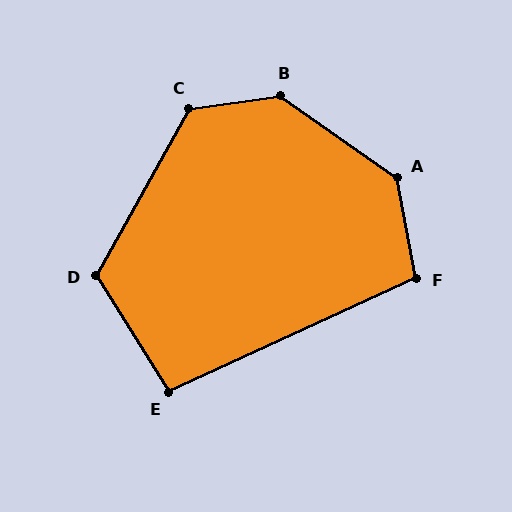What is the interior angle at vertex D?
Approximately 119 degrees (obtuse).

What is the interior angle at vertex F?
Approximately 104 degrees (obtuse).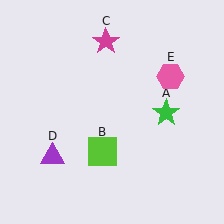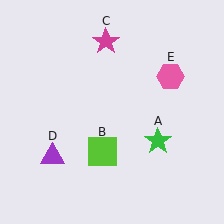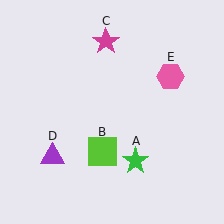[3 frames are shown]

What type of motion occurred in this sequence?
The green star (object A) rotated clockwise around the center of the scene.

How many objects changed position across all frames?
1 object changed position: green star (object A).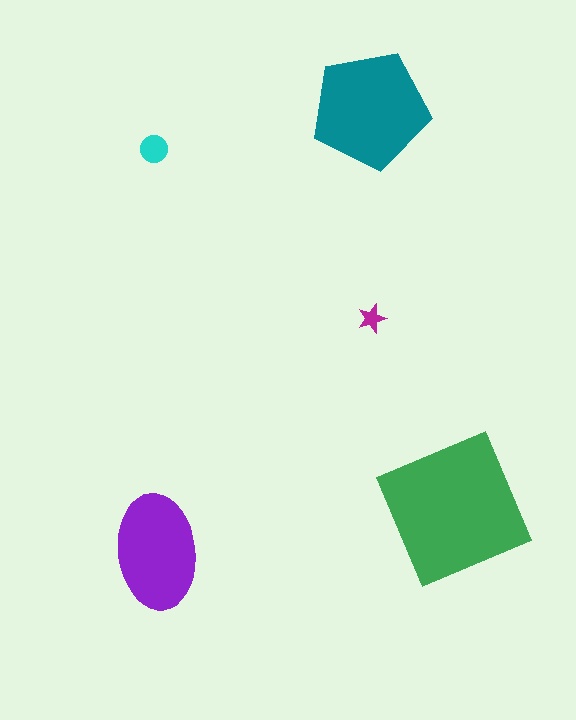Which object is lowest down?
The purple ellipse is bottommost.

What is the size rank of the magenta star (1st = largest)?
5th.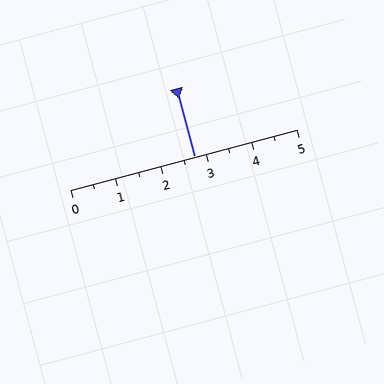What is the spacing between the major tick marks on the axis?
The major ticks are spaced 1 apart.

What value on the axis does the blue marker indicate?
The marker indicates approximately 2.8.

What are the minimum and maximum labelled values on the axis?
The axis runs from 0 to 5.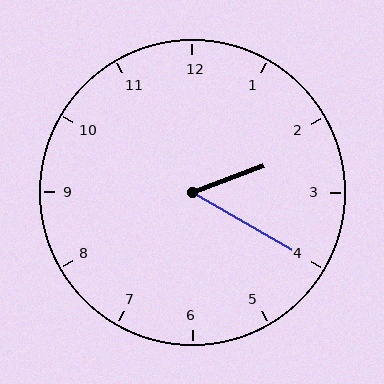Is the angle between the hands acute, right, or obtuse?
It is acute.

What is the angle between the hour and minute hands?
Approximately 50 degrees.